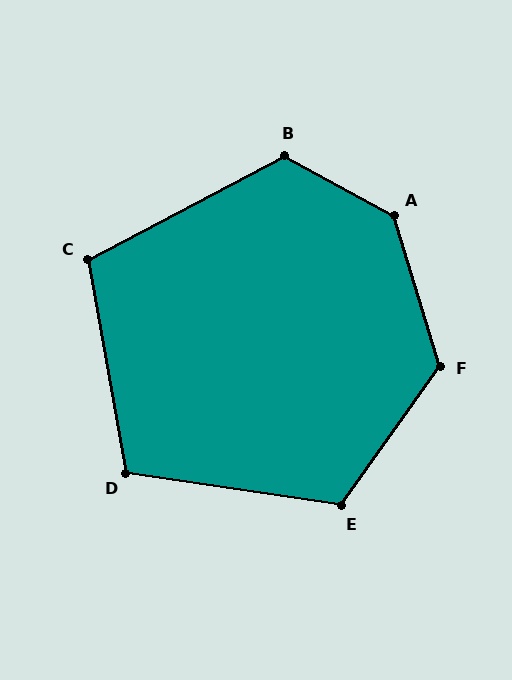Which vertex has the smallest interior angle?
C, at approximately 108 degrees.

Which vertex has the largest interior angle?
A, at approximately 135 degrees.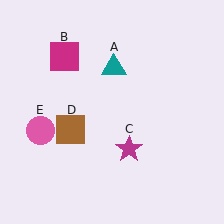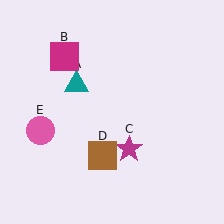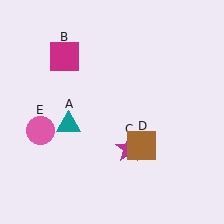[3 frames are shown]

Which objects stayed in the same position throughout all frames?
Magenta square (object B) and magenta star (object C) and pink circle (object E) remained stationary.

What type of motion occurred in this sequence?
The teal triangle (object A), brown square (object D) rotated counterclockwise around the center of the scene.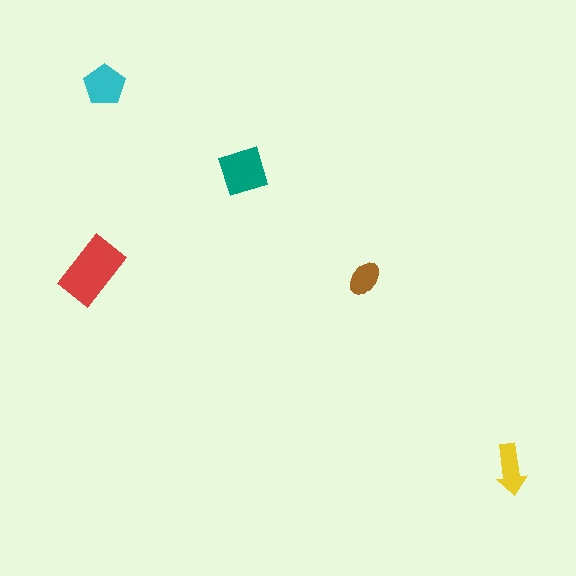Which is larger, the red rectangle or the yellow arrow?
The red rectangle.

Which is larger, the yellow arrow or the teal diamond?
The teal diamond.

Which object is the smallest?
The brown ellipse.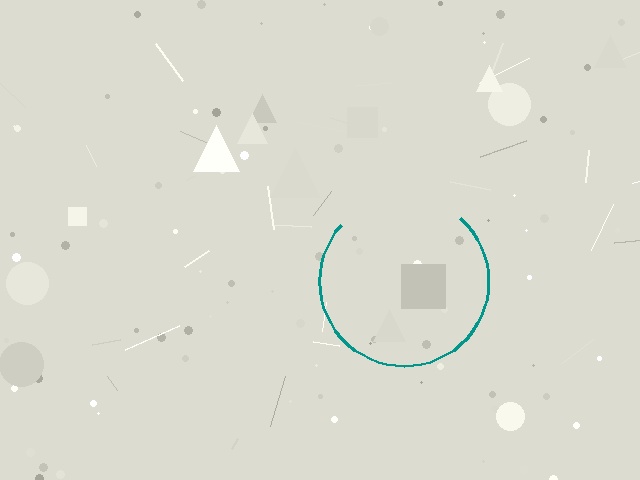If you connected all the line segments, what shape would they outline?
They would outline a circle.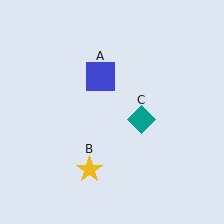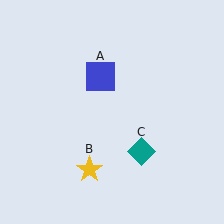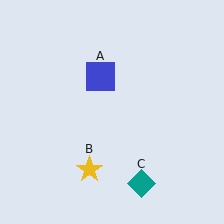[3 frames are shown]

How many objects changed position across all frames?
1 object changed position: teal diamond (object C).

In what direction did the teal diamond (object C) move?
The teal diamond (object C) moved down.